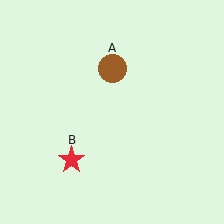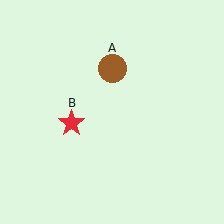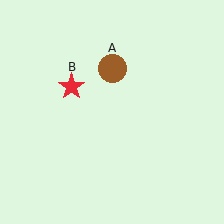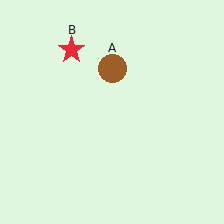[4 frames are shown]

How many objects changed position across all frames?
1 object changed position: red star (object B).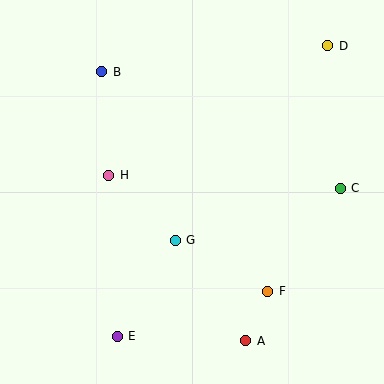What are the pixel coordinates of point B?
Point B is at (102, 72).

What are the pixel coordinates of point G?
Point G is at (175, 240).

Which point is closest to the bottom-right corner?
Point A is closest to the bottom-right corner.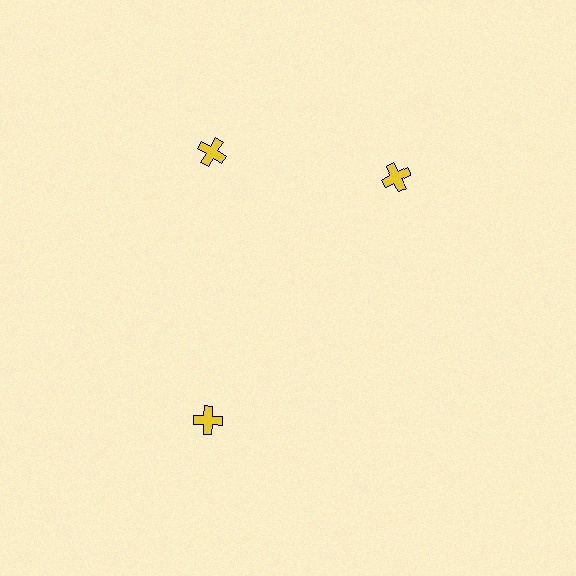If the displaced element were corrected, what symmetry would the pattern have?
It would have 3-fold rotational symmetry — the pattern would map onto itself every 120 degrees.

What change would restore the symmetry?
The symmetry would be restored by rotating it back into even spacing with its neighbors so that all 3 crosses sit at equal angles and equal distance from the center.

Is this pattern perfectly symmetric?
No. The 3 yellow crosses are arranged in a ring, but one element near the 3 o'clock position is rotated out of alignment along the ring, breaking the 3-fold rotational symmetry.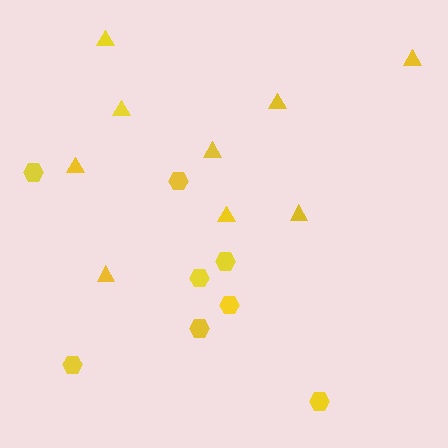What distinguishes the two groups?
There are 2 groups: one group of hexagons (8) and one group of triangles (9).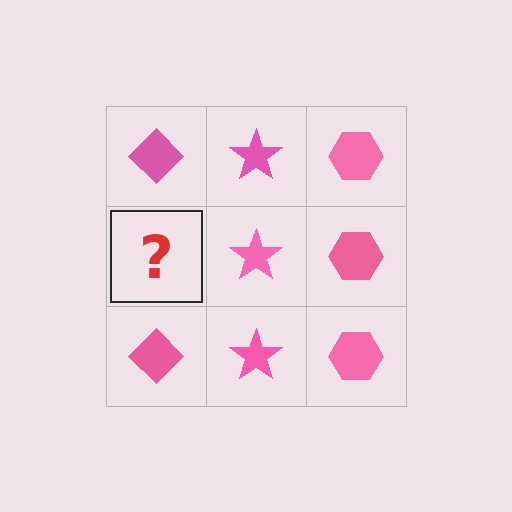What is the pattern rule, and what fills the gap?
The rule is that each column has a consistent shape. The gap should be filled with a pink diamond.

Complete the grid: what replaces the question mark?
The question mark should be replaced with a pink diamond.